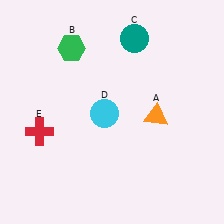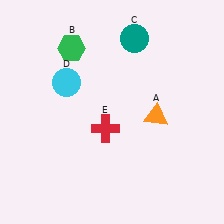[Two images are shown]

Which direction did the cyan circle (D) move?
The cyan circle (D) moved left.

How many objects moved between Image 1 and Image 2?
2 objects moved between the two images.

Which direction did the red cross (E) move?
The red cross (E) moved right.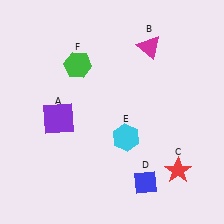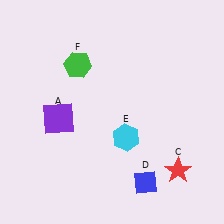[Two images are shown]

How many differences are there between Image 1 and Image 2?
There is 1 difference between the two images.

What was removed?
The magenta triangle (B) was removed in Image 2.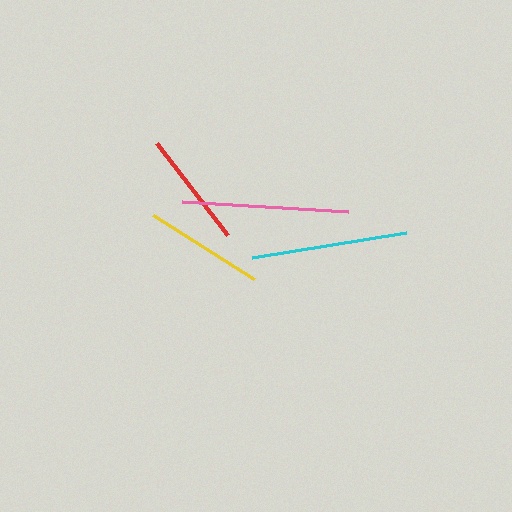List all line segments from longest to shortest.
From longest to shortest: pink, cyan, yellow, red.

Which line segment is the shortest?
The red line is the shortest at approximately 116 pixels.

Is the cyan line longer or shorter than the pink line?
The pink line is longer than the cyan line.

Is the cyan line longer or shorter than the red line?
The cyan line is longer than the red line.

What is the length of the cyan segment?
The cyan segment is approximately 156 pixels long.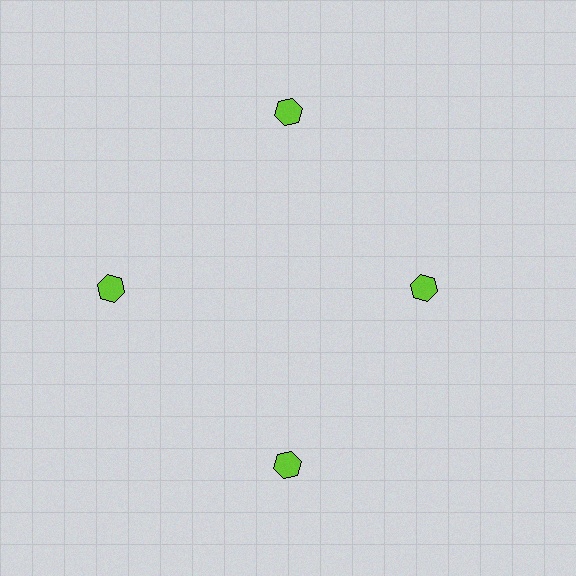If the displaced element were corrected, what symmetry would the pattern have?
It would have 4-fold rotational symmetry — the pattern would map onto itself every 90 degrees.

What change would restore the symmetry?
The symmetry would be restored by moving it outward, back onto the ring so that all 4 hexagons sit at equal angles and equal distance from the center.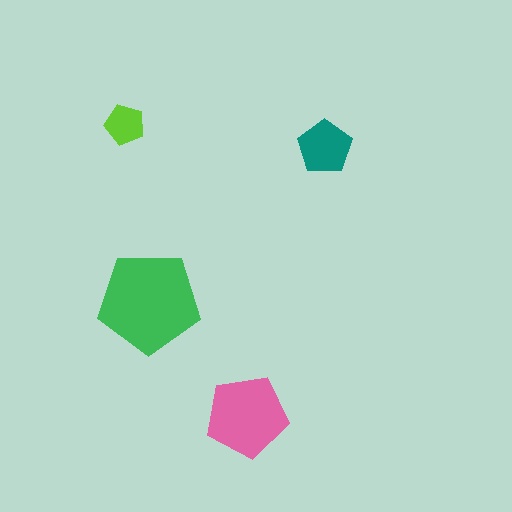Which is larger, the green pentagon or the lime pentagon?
The green one.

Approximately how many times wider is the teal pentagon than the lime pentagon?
About 1.5 times wider.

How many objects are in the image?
There are 4 objects in the image.